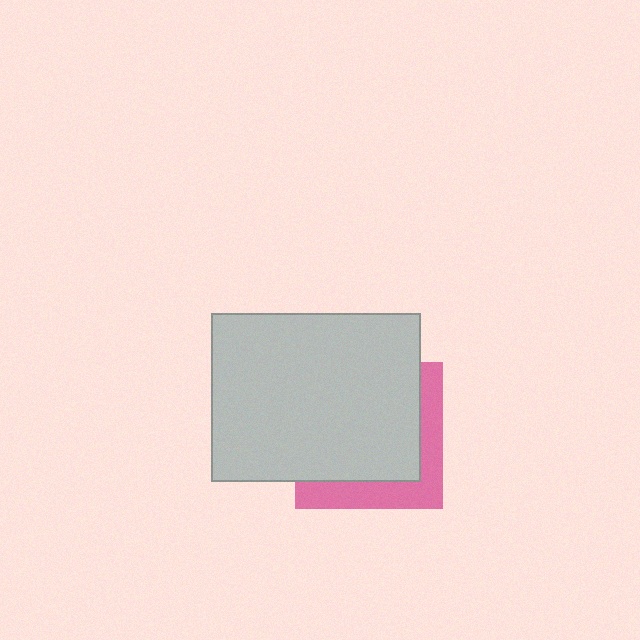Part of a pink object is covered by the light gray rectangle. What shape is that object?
It is a square.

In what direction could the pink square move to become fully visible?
The pink square could move toward the lower-right. That would shift it out from behind the light gray rectangle entirely.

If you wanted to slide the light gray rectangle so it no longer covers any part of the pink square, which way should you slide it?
Slide it toward the upper-left — that is the most direct way to separate the two shapes.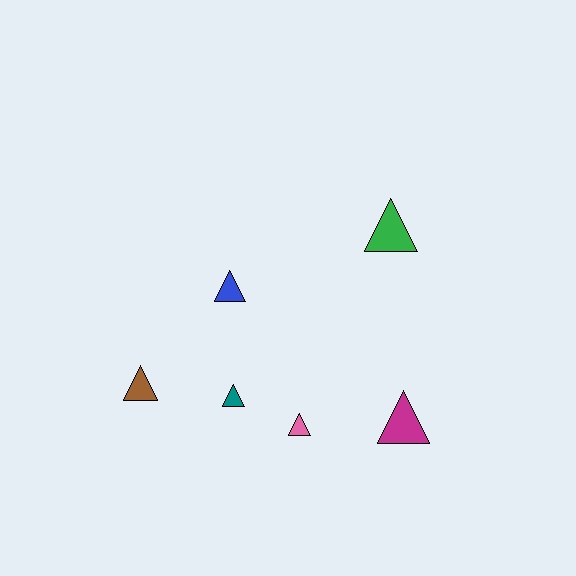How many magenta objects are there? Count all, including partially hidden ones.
There is 1 magenta object.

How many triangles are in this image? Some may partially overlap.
There are 6 triangles.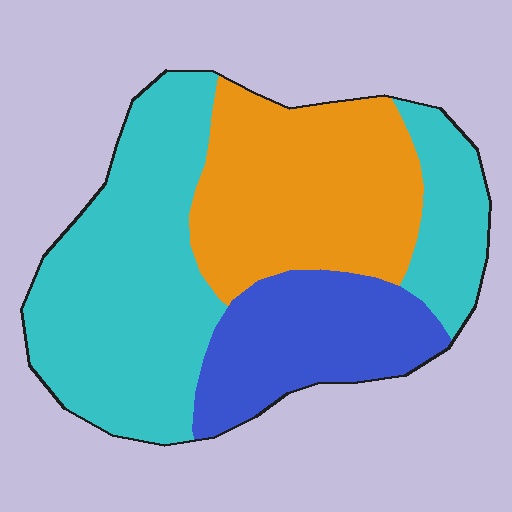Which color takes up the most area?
Cyan, at roughly 50%.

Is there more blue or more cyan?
Cyan.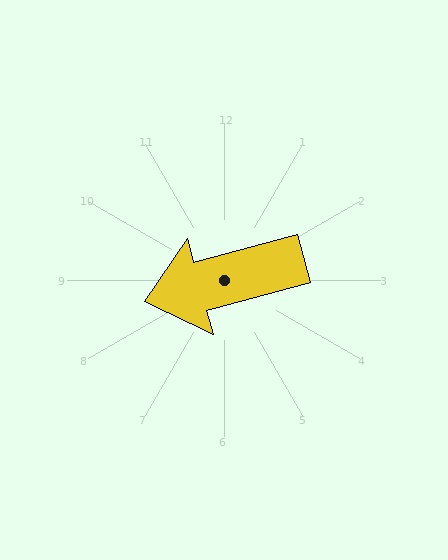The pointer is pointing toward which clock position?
Roughly 8 o'clock.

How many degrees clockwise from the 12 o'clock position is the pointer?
Approximately 255 degrees.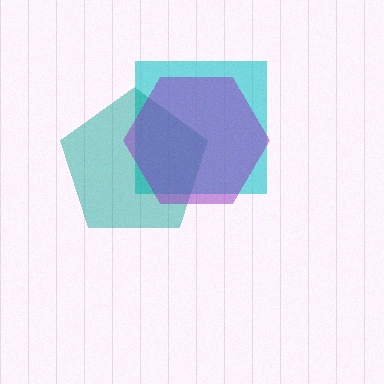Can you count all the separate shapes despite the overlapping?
Yes, there are 3 separate shapes.